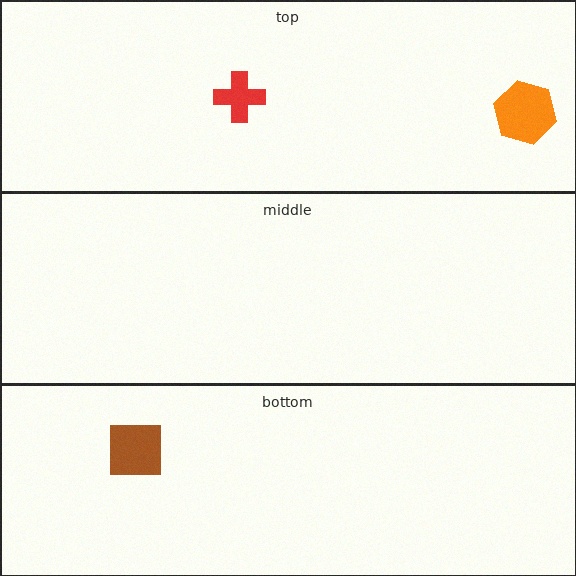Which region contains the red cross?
The top region.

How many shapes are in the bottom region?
1.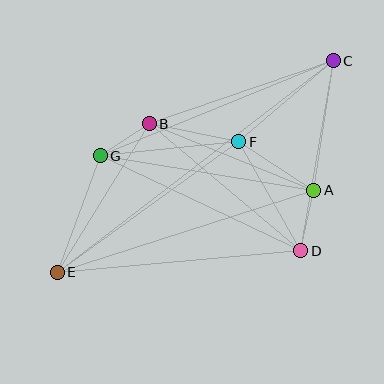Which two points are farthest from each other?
Points C and E are farthest from each other.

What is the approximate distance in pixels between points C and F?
The distance between C and F is approximately 124 pixels.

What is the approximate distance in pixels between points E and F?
The distance between E and F is approximately 224 pixels.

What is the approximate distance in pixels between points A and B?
The distance between A and B is approximately 177 pixels.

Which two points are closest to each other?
Points B and G are closest to each other.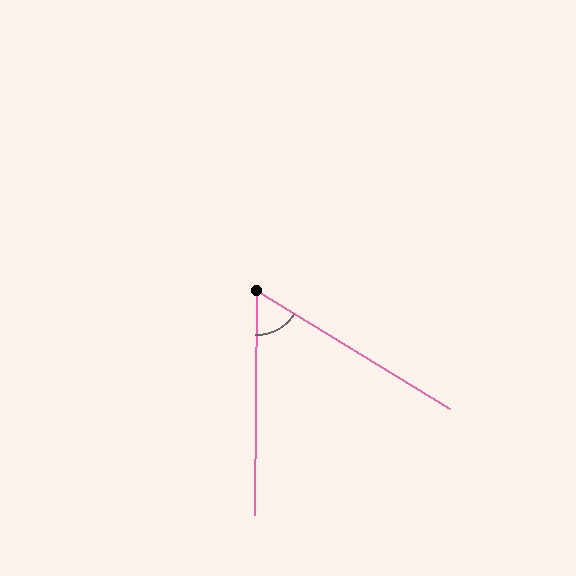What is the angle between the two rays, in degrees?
Approximately 59 degrees.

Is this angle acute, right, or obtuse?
It is acute.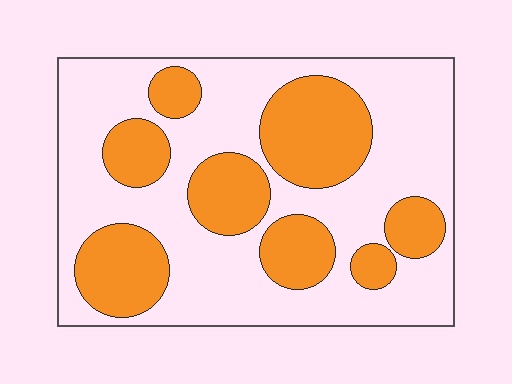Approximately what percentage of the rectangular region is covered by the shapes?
Approximately 35%.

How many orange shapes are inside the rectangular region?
8.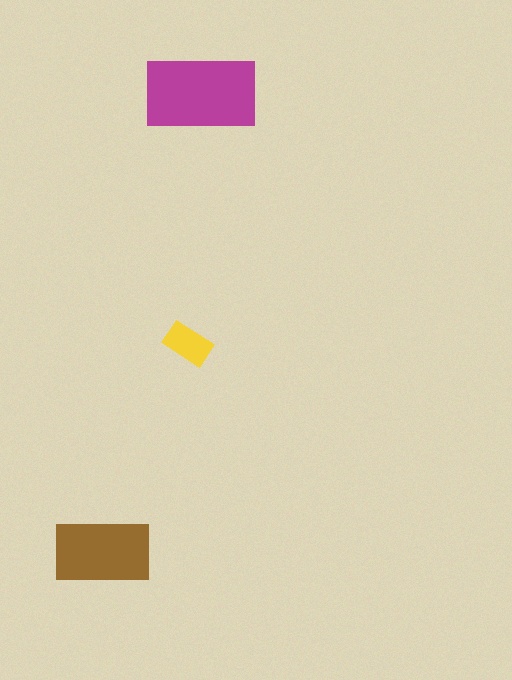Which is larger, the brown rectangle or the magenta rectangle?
The magenta one.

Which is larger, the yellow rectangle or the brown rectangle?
The brown one.